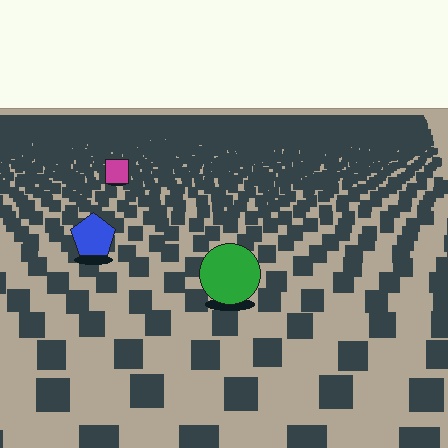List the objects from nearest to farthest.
From nearest to farthest: the green circle, the blue pentagon, the magenta square.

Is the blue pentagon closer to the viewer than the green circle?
No. The green circle is closer — you can tell from the texture gradient: the ground texture is coarser near it.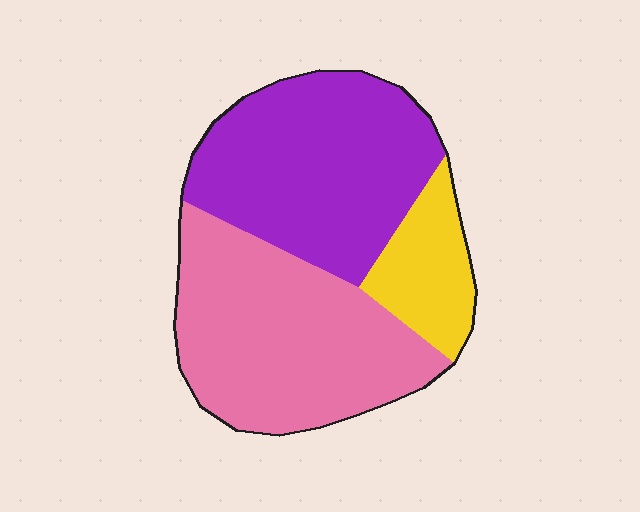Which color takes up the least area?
Yellow, at roughly 15%.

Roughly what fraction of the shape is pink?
Pink takes up about two fifths (2/5) of the shape.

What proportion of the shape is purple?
Purple takes up about two fifths (2/5) of the shape.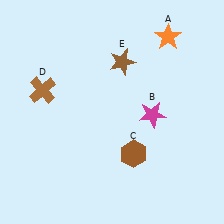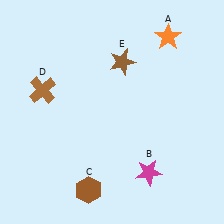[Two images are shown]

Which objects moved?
The objects that moved are: the magenta star (B), the brown hexagon (C).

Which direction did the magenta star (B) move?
The magenta star (B) moved down.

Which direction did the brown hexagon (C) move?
The brown hexagon (C) moved left.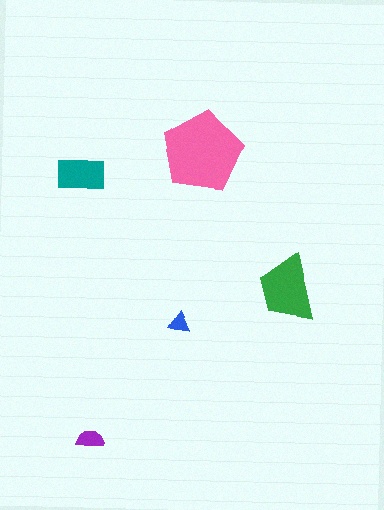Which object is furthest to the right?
The green trapezoid is rightmost.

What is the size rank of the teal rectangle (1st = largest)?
3rd.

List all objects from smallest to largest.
The blue triangle, the purple semicircle, the teal rectangle, the green trapezoid, the pink pentagon.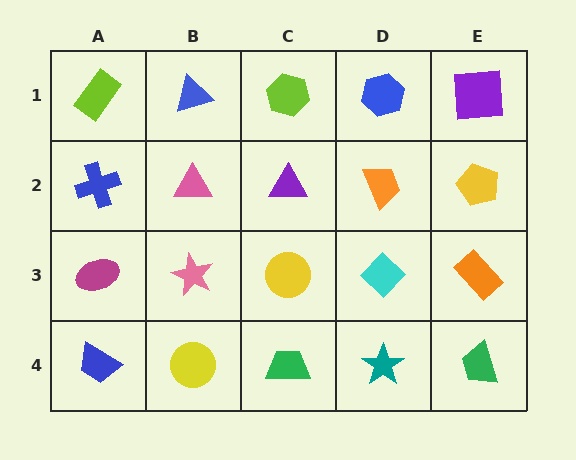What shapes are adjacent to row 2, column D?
A blue hexagon (row 1, column D), a cyan diamond (row 3, column D), a purple triangle (row 2, column C), a yellow pentagon (row 2, column E).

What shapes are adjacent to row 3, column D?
An orange trapezoid (row 2, column D), a teal star (row 4, column D), a yellow circle (row 3, column C), an orange rectangle (row 3, column E).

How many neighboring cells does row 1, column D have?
3.